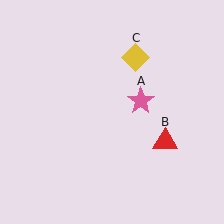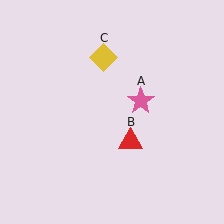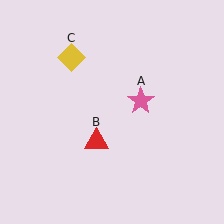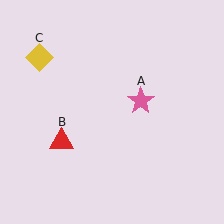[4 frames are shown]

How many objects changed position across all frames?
2 objects changed position: red triangle (object B), yellow diamond (object C).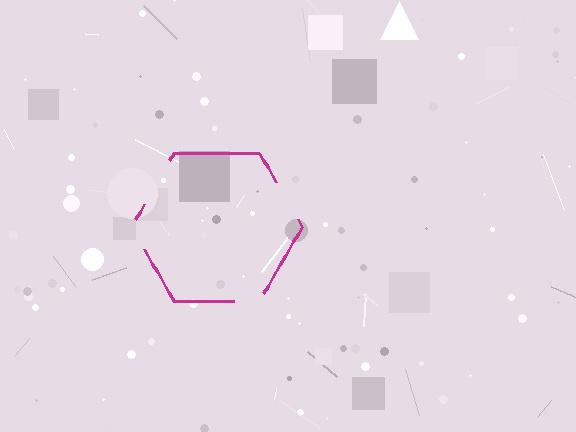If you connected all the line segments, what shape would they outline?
They would outline a hexagon.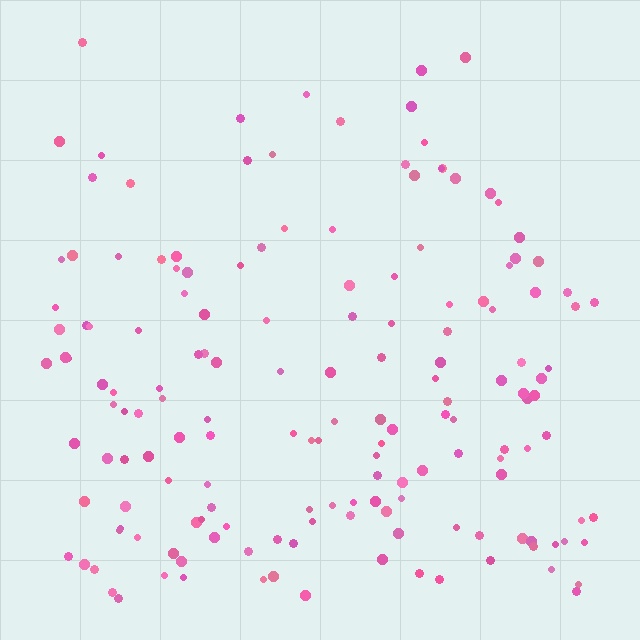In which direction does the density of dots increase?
From top to bottom, with the bottom side densest.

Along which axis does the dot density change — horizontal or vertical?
Vertical.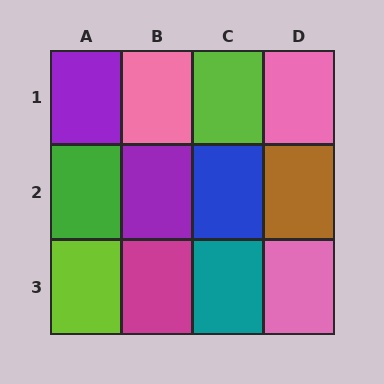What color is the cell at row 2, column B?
Purple.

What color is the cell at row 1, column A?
Purple.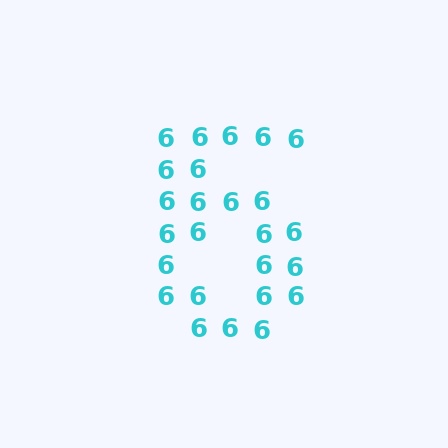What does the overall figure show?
The overall figure shows the digit 6.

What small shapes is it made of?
It is made of small digit 6's.